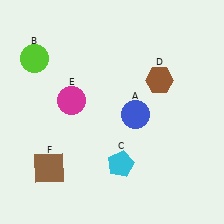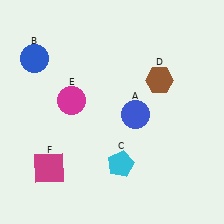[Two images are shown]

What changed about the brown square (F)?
In Image 1, F is brown. In Image 2, it changed to magenta.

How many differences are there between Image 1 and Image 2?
There are 2 differences between the two images.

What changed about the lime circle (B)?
In Image 1, B is lime. In Image 2, it changed to blue.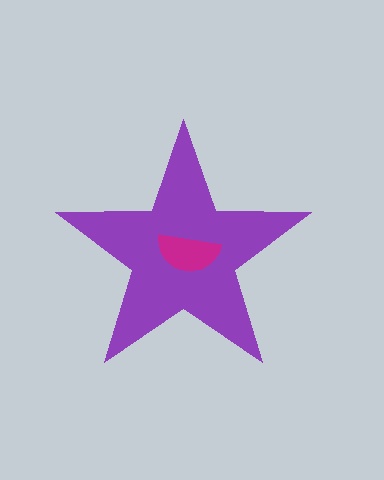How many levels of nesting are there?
2.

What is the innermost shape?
The magenta semicircle.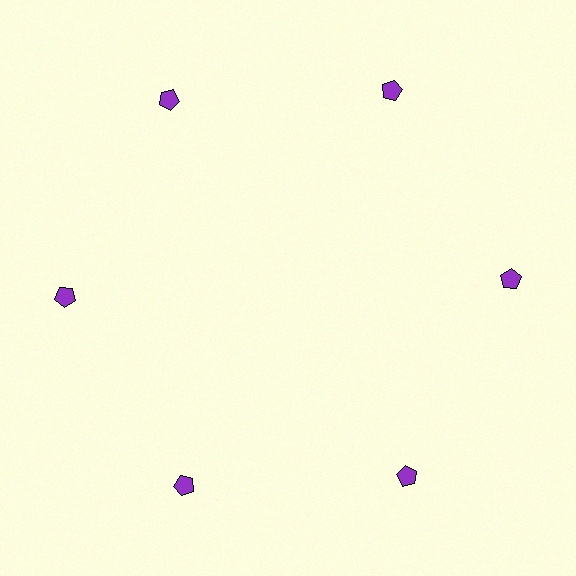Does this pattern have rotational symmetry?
Yes, this pattern has 6-fold rotational symmetry. It looks the same after rotating 60 degrees around the center.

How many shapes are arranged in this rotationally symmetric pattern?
There are 6 shapes, arranged in 6 groups of 1.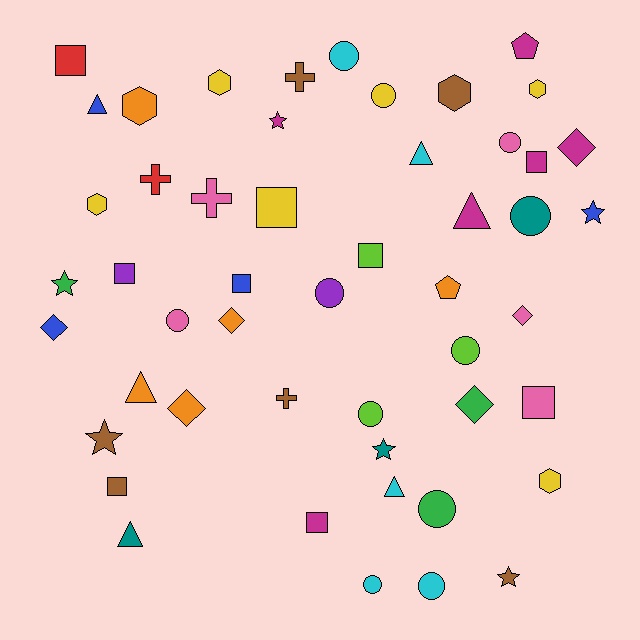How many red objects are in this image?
There are 2 red objects.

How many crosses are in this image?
There are 4 crosses.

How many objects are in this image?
There are 50 objects.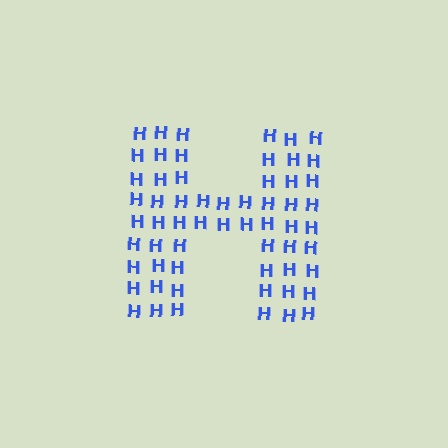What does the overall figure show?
The overall figure shows the letter H.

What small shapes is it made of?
It is made of small letter H's.